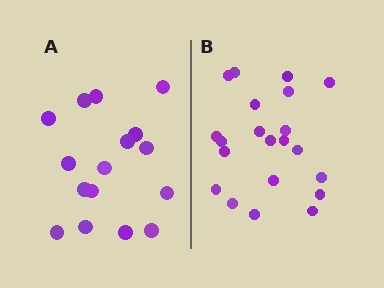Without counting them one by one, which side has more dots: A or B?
Region B (the right region) has more dots.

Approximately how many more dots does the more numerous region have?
Region B has about 5 more dots than region A.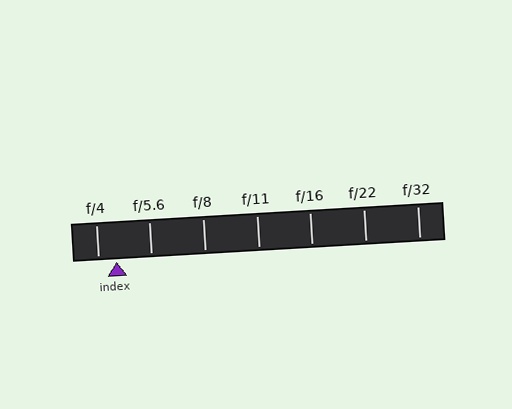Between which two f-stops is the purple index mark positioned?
The index mark is between f/4 and f/5.6.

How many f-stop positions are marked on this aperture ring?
There are 7 f-stop positions marked.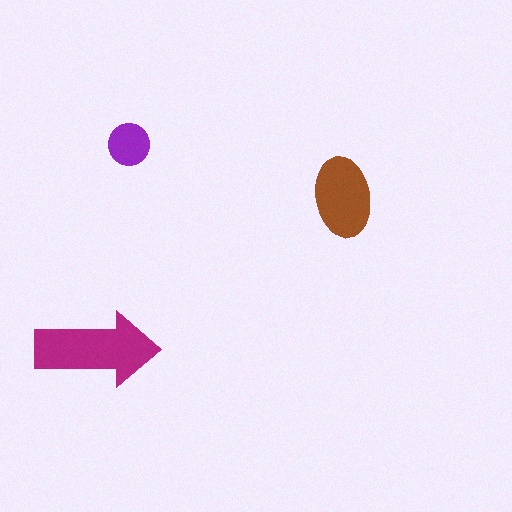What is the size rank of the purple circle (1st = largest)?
3rd.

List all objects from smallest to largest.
The purple circle, the brown ellipse, the magenta arrow.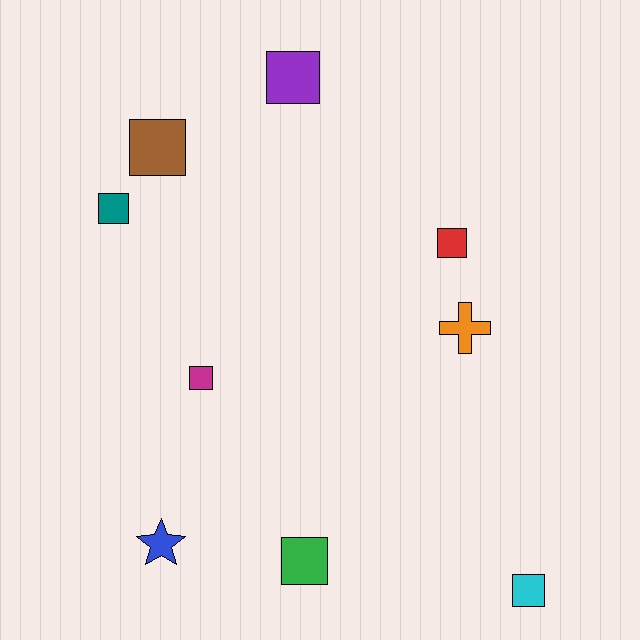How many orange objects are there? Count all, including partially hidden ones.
There is 1 orange object.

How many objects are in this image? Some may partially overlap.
There are 9 objects.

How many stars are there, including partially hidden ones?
There is 1 star.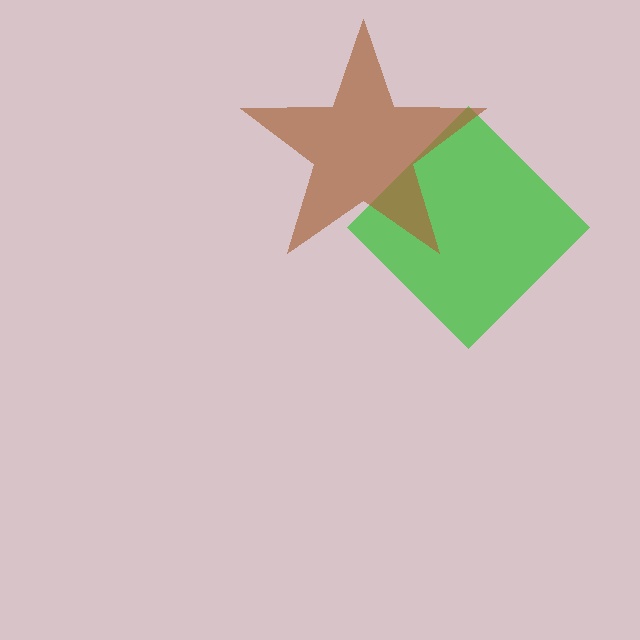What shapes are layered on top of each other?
The layered shapes are: a green diamond, a brown star.